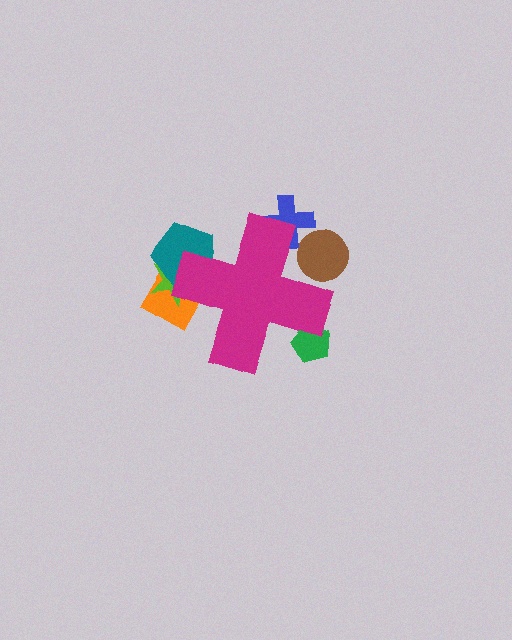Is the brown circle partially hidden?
Yes, the brown circle is partially hidden behind the magenta cross.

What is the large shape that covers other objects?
A magenta cross.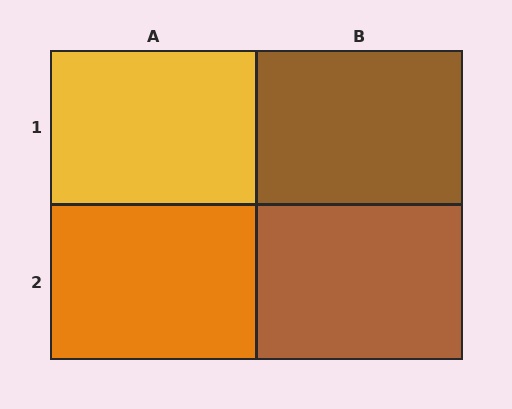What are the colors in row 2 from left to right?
Orange, brown.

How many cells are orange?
1 cell is orange.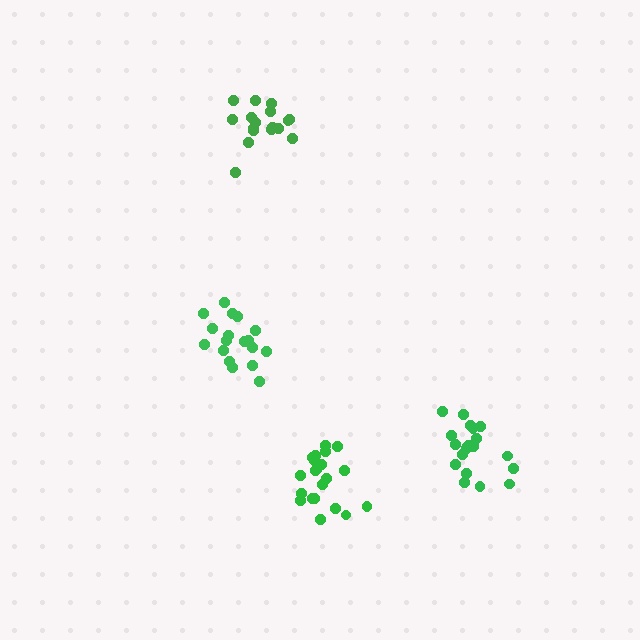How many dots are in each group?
Group 1: 17 dots, Group 2: 18 dots, Group 3: 20 dots, Group 4: 21 dots (76 total).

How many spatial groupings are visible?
There are 4 spatial groupings.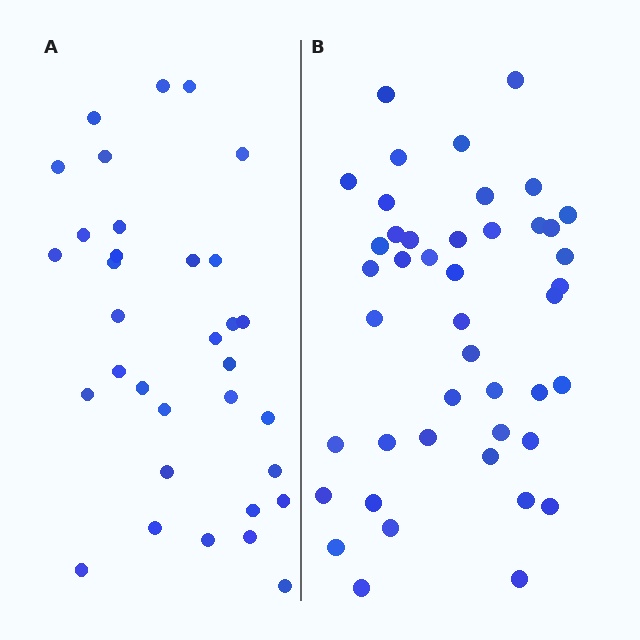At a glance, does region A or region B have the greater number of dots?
Region B (the right region) has more dots.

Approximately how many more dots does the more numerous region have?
Region B has roughly 12 or so more dots than region A.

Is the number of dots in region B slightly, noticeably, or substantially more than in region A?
Region B has noticeably more, but not dramatically so. The ratio is roughly 1.3 to 1.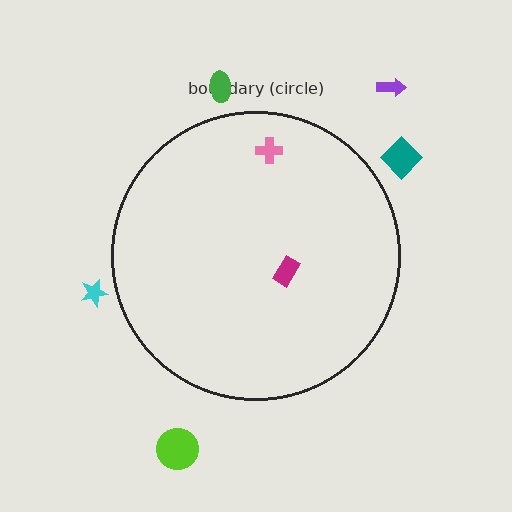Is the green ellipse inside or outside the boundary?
Outside.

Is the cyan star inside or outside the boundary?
Outside.